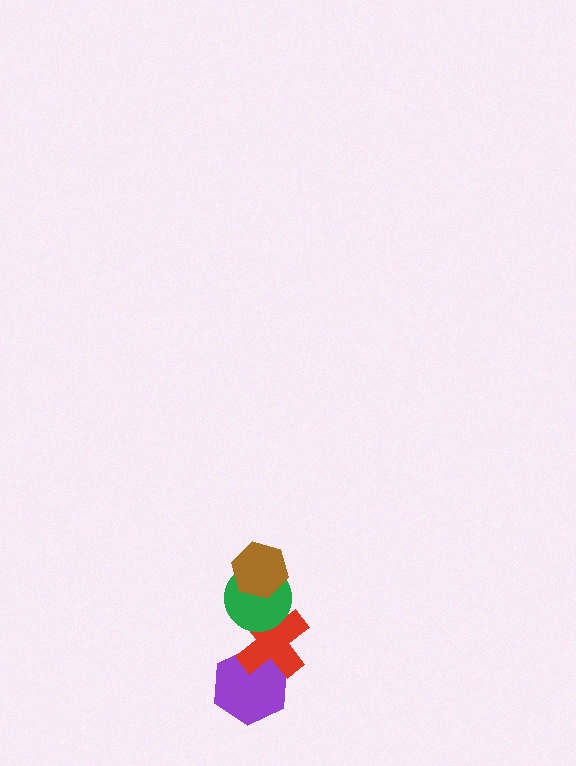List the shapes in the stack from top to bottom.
From top to bottom: the brown hexagon, the green circle, the red cross, the purple hexagon.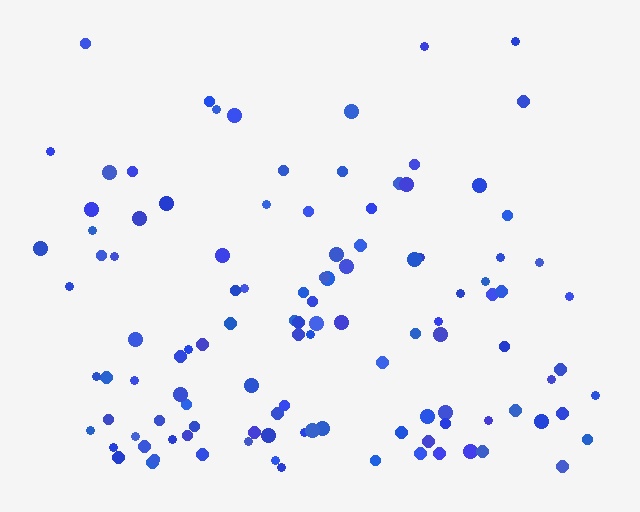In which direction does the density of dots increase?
From top to bottom, with the bottom side densest.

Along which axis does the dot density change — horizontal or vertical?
Vertical.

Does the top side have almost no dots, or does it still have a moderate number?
Still a moderate number, just noticeably fewer than the bottom.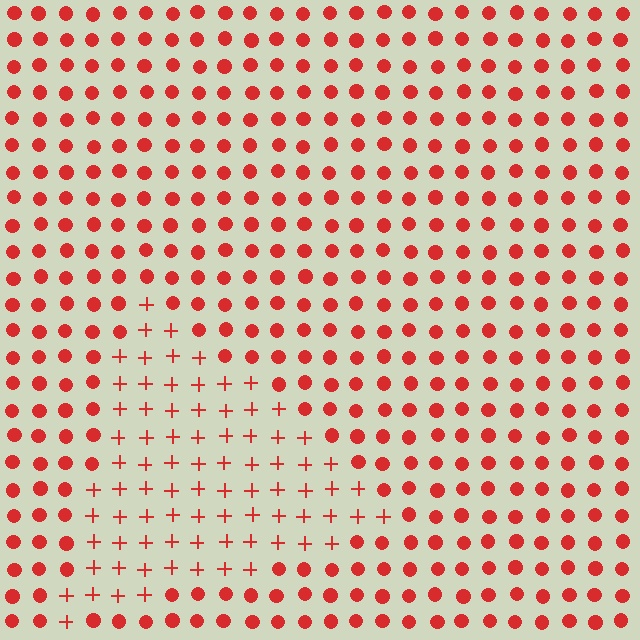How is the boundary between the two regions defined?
The boundary is defined by a change in element shape: plus signs inside vs. circles outside. All elements share the same color and spacing.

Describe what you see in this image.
The image is filled with small red elements arranged in a uniform grid. A triangle-shaped region contains plus signs, while the surrounding area contains circles. The boundary is defined purely by the change in element shape.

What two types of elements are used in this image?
The image uses plus signs inside the triangle region and circles outside it.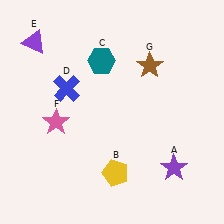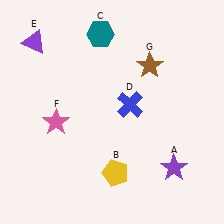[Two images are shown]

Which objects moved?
The objects that moved are: the teal hexagon (C), the blue cross (D).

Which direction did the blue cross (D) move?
The blue cross (D) moved right.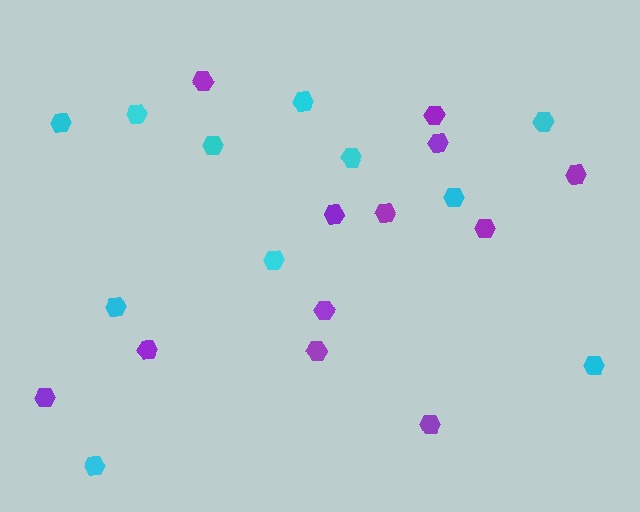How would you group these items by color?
There are 2 groups: one group of purple hexagons (12) and one group of cyan hexagons (11).